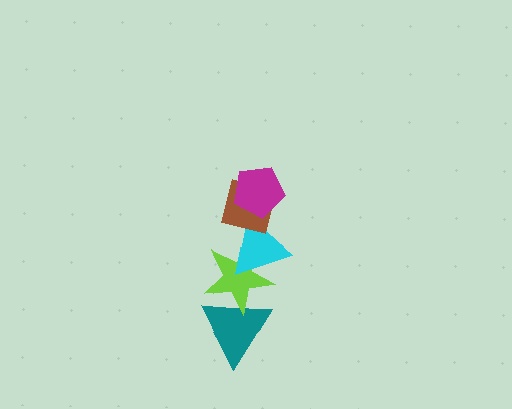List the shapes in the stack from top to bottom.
From top to bottom: the magenta pentagon, the brown square, the cyan triangle, the lime star, the teal triangle.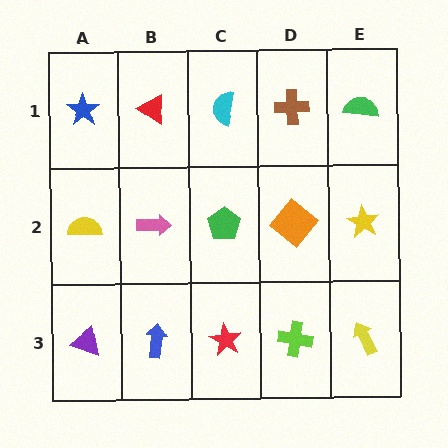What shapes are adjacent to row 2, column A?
A blue star (row 1, column A), a purple triangle (row 3, column A), a pink arrow (row 2, column B).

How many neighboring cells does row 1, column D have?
3.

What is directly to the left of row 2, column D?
A green pentagon.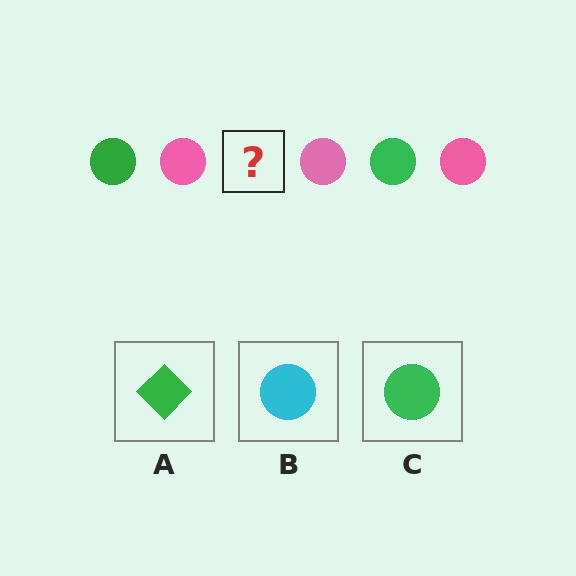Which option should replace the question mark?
Option C.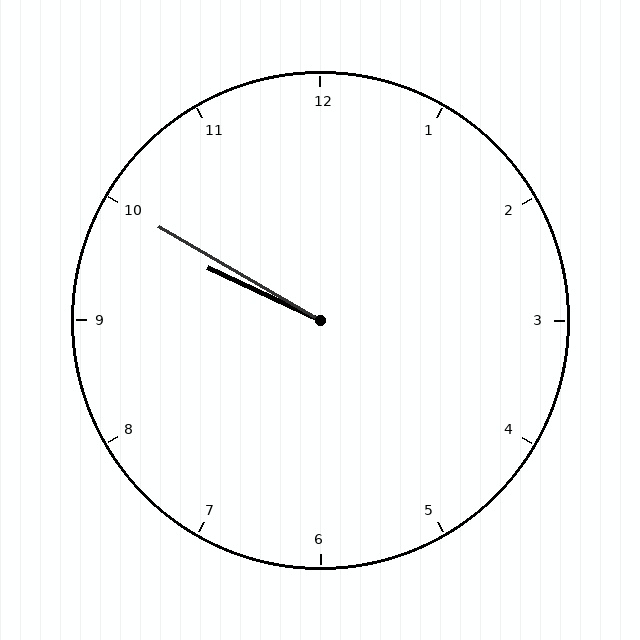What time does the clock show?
9:50.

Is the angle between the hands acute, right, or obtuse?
It is acute.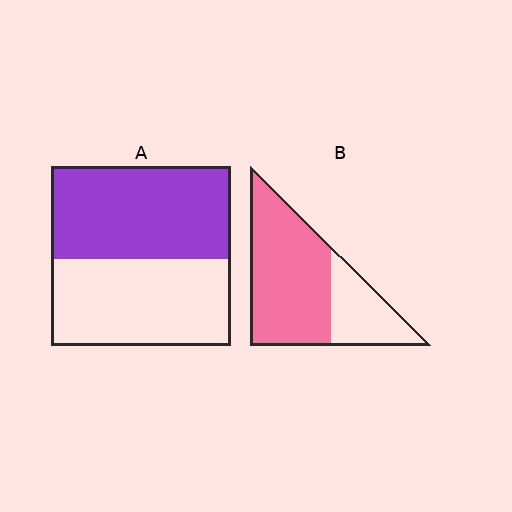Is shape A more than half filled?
Roughly half.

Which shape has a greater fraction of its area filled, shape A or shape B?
Shape B.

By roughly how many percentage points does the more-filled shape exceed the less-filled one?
By roughly 20 percentage points (B over A).